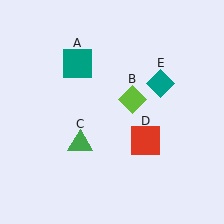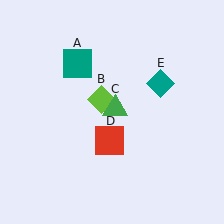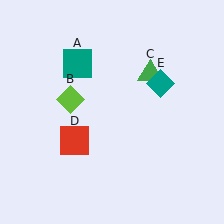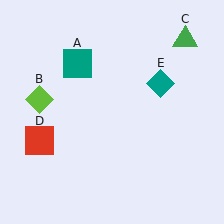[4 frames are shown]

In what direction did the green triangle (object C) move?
The green triangle (object C) moved up and to the right.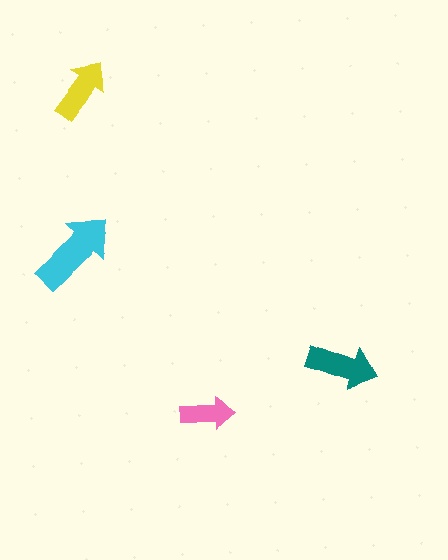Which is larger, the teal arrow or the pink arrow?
The teal one.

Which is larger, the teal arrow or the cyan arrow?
The cyan one.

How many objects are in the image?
There are 4 objects in the image.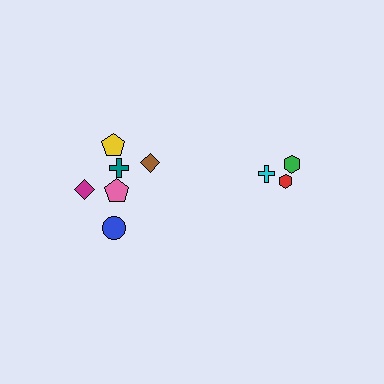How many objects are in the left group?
There are 6 objects.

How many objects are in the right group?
There are 3 objects.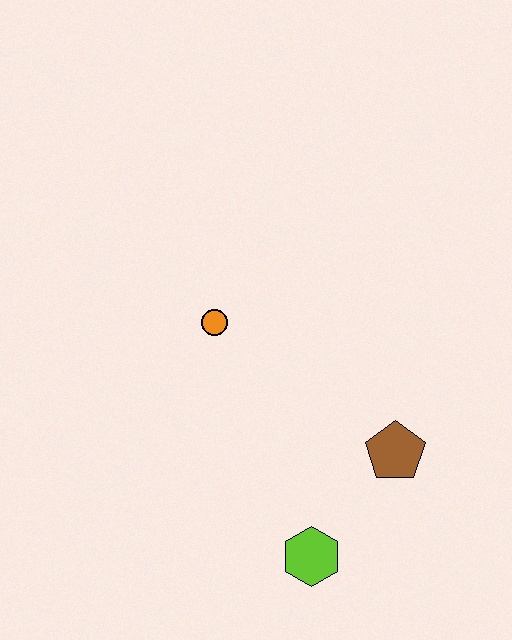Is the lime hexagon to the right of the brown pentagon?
No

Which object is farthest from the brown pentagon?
The orange circle is farthest from the brown pentagon.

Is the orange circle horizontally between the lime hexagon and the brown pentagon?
No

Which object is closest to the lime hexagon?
The brown pentagon is closest to the lime hexagon.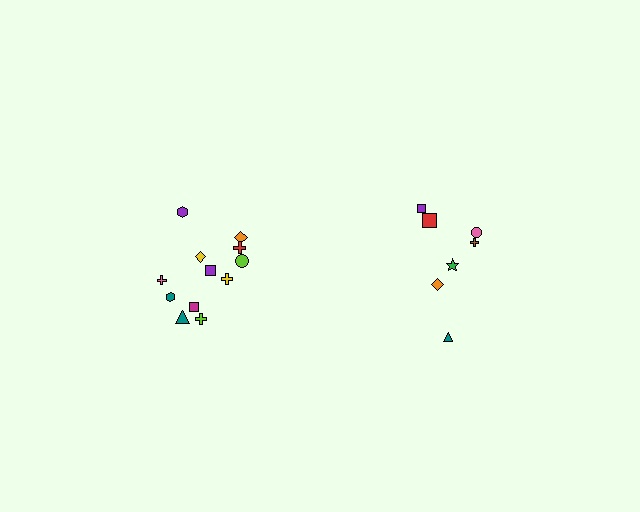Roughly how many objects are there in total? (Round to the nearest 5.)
Roughly 20 objects in total.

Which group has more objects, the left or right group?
The left group.